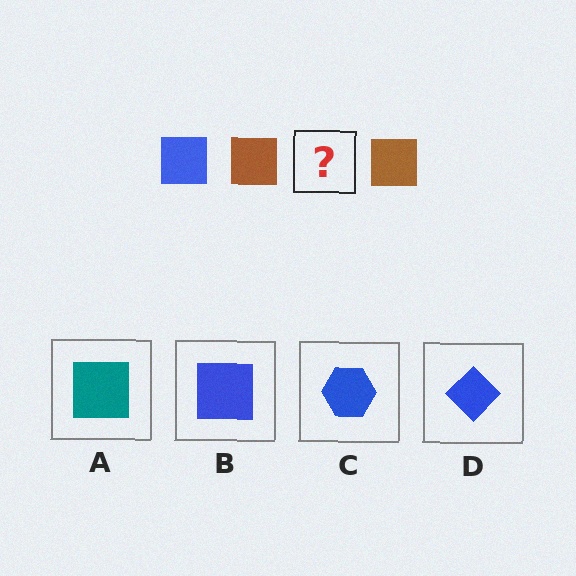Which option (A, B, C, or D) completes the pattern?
B.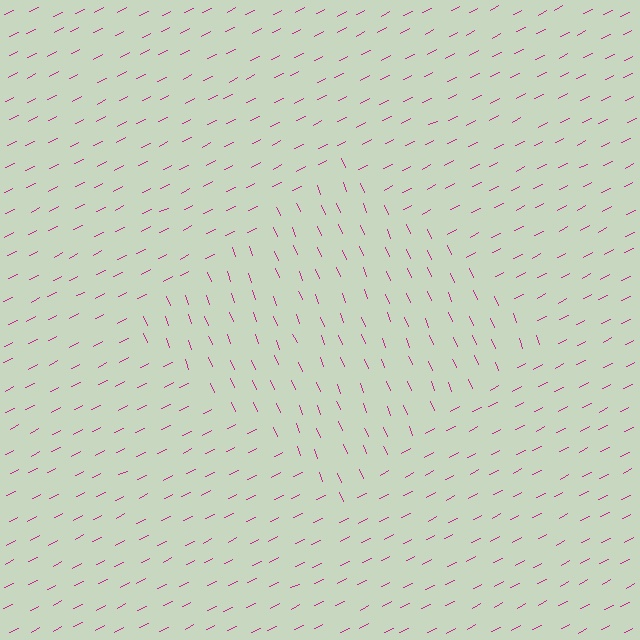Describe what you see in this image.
The image is filled with small magenta line segments. A diamond region in the image has lines oriented differently from the surrounding lines, creating a visible texture boundary.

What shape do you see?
I see a diamond.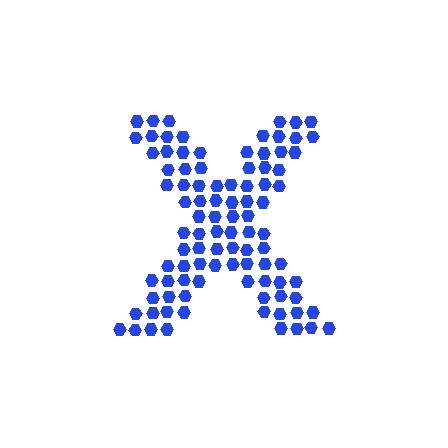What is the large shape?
The large shape is the letter X.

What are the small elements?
The small elements are hexagons.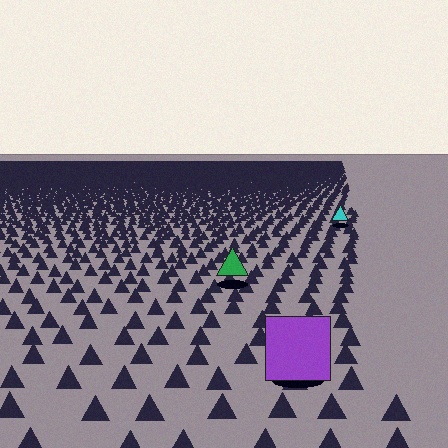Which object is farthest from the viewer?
The cyan triangle is farthest from the viewer. It appears smaller and the ground texture around it is denser.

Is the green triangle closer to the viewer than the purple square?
No. The purple square is closer — you can tell from the texture gradient: the ground texture is coarser near it.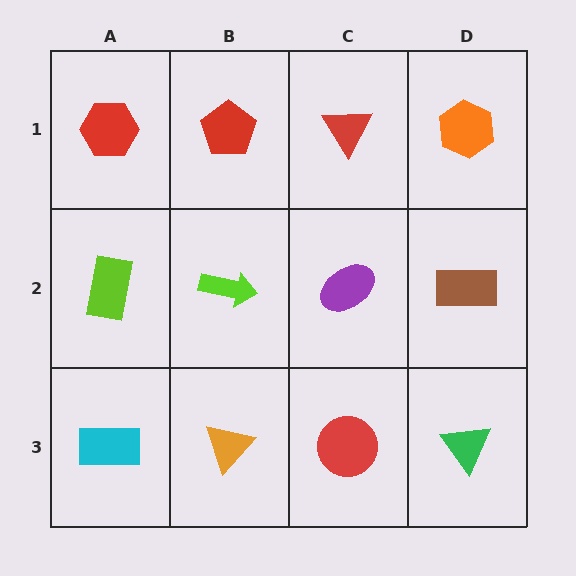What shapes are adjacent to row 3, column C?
A purple ellipse (row 2, column C), an orange triangle (row 3, column B), a green triangle (row 3, column D).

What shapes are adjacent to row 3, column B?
A lime arrow (row 2, column B), a cyan rectangle (row 3, column A), a red circle (row 3, column C).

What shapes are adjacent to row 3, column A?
A lime rectangle (row 2, column A), an orange triangle (row 3, column B).